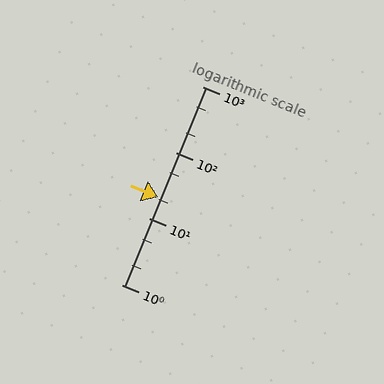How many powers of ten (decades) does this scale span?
The scale spans 3 decades, from 1 to 1000.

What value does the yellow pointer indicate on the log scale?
The pointer indicates approximately 21.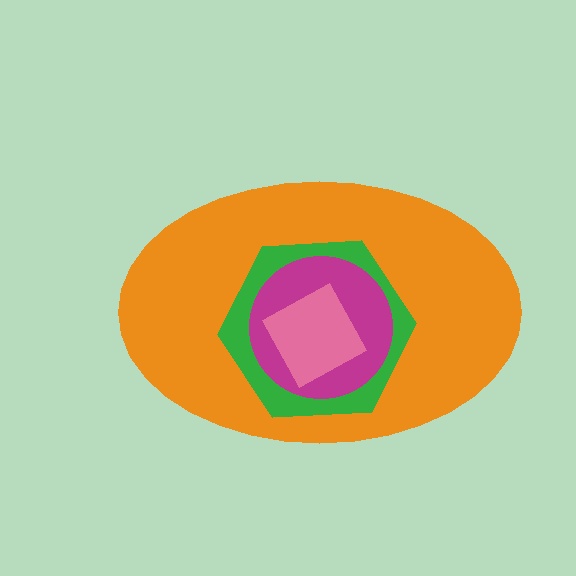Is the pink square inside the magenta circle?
Yes.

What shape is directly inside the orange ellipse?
The green hexagon.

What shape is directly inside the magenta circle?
The pink square.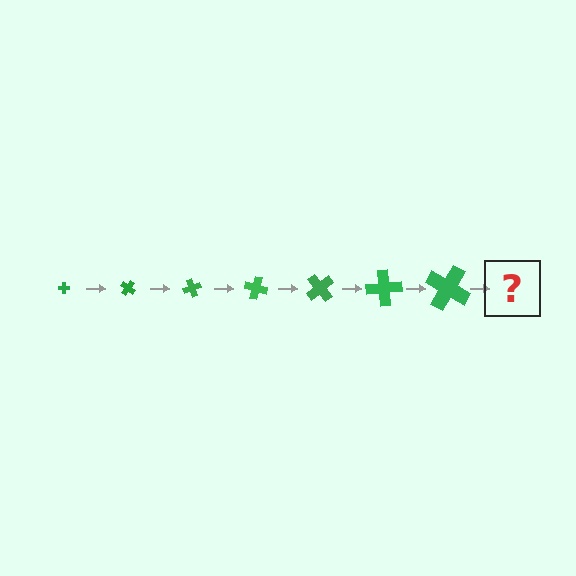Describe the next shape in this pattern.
It should be a cross, larger than the previous one and rotated 245 degrees from the start.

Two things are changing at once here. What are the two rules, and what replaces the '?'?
The two rules are that the cross grows larger each step and it rotates 35 degrees each step. The '?' should be a cross, larger than the previous one and rotated 245 degrees from the start.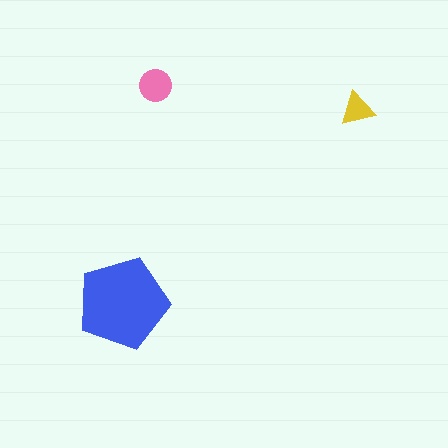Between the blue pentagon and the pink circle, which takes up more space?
The blue pentagon.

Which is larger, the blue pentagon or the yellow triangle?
The blue pentagon.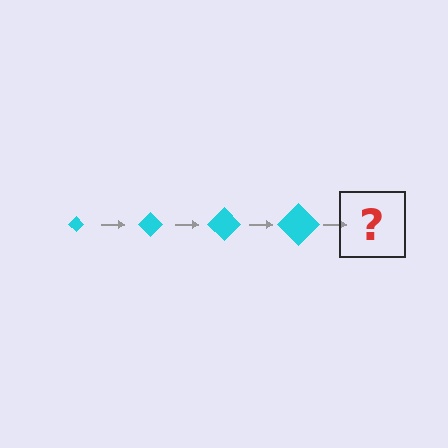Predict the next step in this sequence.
The next step is a cyan diamond, larger than the previous one.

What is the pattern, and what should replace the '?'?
The pattern is that the diamond gets progressively larger each step. The '?' should be a cyan diamond, larger than the previous one.